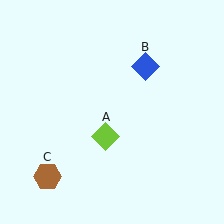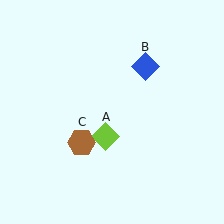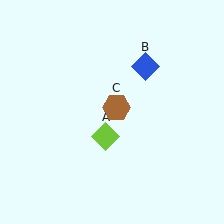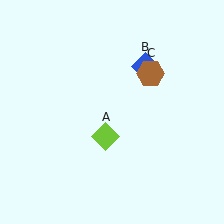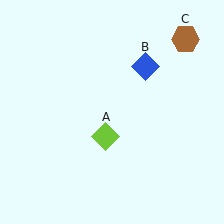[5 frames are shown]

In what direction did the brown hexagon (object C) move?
The brown hexagon (object C) moved up and to the right.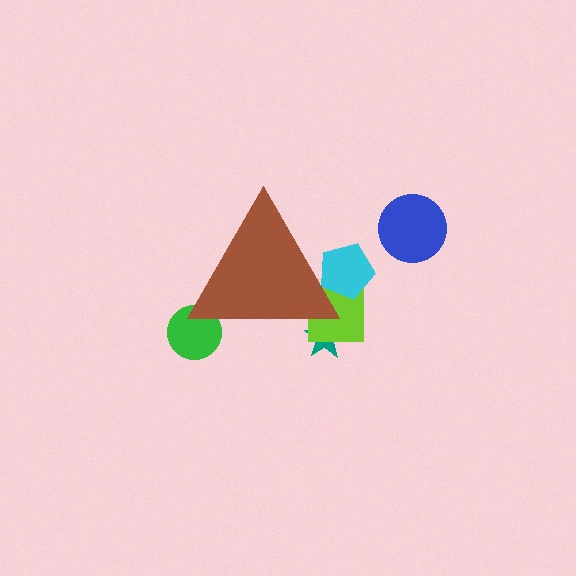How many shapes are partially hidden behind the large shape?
4 shapes are partially hidden.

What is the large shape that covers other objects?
A brown triangle.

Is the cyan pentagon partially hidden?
Yes, the cyan pentagon is partially hidden behind the brown triangle.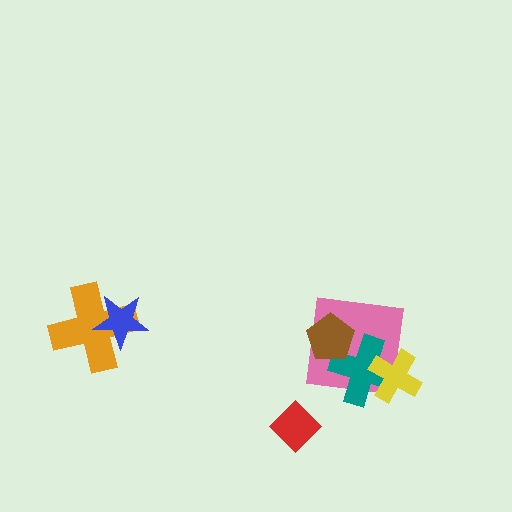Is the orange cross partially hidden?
Yes, it is partially covered by another shape.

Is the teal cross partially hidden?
Yes, it is partially covered by another shape.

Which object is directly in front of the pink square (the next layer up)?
The teal cross is directly in front of the pink square.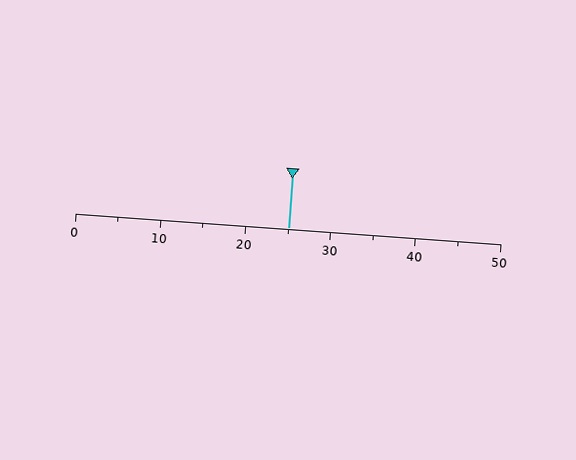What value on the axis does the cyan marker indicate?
The marker indicates approximately 25.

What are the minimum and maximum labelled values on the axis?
The axis runs from 0 to 50.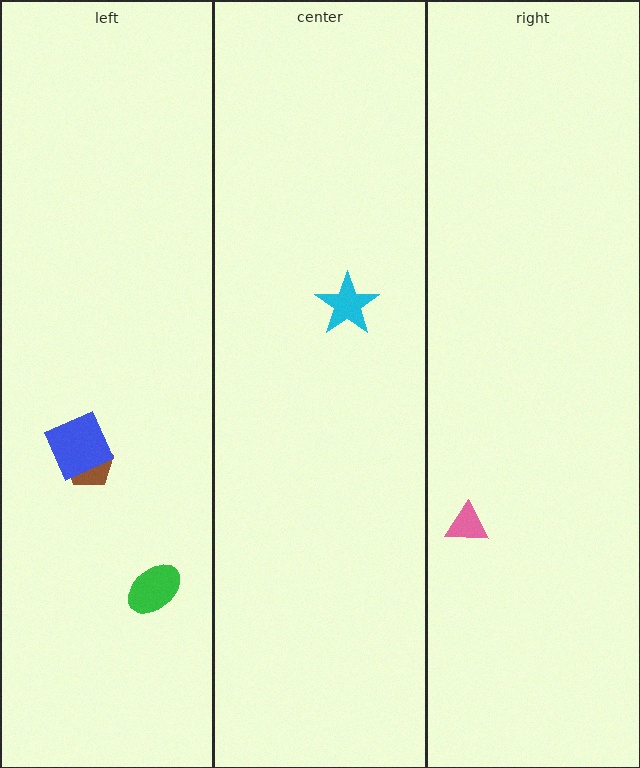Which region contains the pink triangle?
The right region.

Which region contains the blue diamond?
The left region.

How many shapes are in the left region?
3.